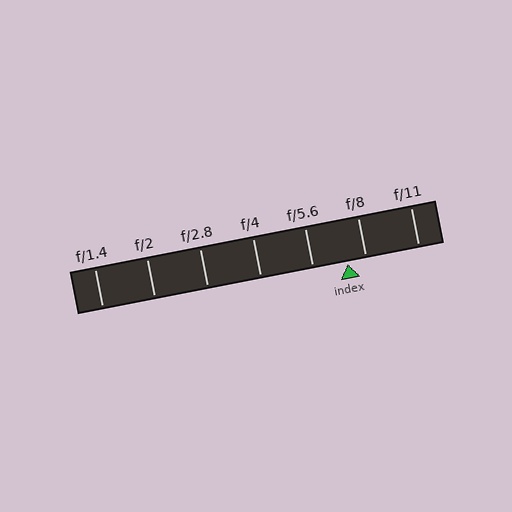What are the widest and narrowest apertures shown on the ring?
The widest aperture shown is f/1.4 and the narrowest is f/11.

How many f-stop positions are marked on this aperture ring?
There are 7 f-stop positions marked.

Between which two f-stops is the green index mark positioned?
The index mark is between f/5.6 and f/8.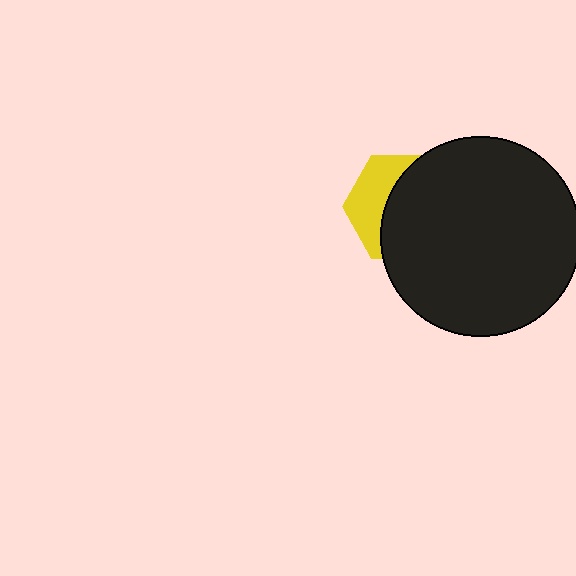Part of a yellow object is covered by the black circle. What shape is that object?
It is a hexagon.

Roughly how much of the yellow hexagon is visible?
A small part of it is visible (roughly 37%).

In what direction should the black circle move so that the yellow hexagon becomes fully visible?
The black circle should move right. That is the shortest direction to clear the overlap and leave the yellow hexagon fully visible.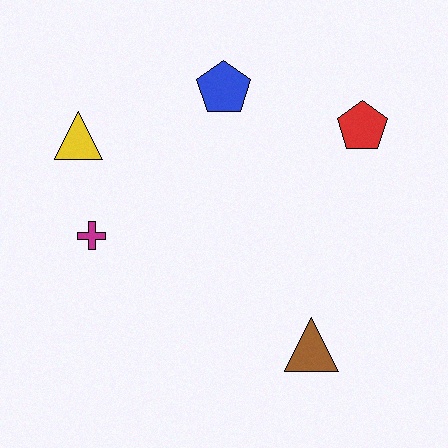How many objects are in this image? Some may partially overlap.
There are 5 objects.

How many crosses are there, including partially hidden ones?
There is 1 cross.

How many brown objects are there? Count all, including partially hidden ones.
There is 1 brown object.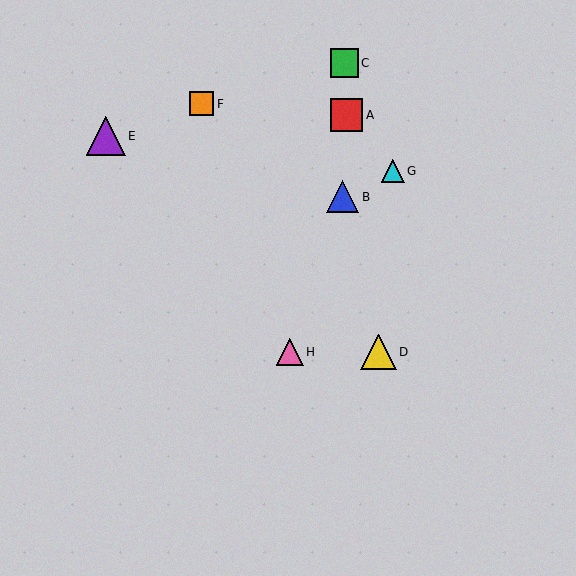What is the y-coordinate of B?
Object B is at y≈197.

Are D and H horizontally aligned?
Yes, both are at y≈352.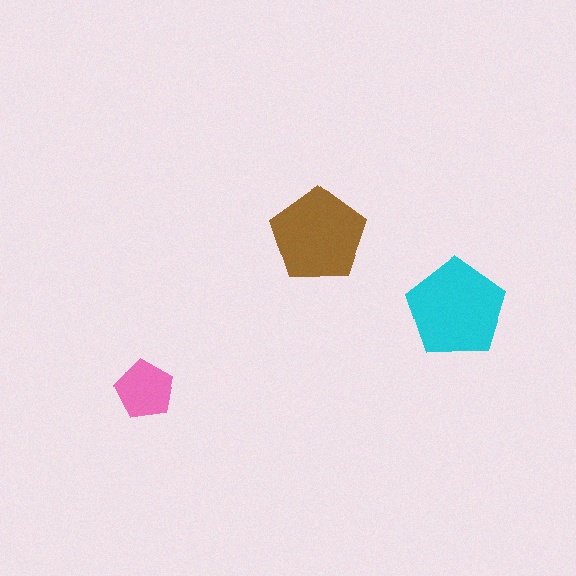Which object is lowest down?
The pink pentagon is bottommost.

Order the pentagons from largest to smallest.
the cyan one, the brown one, the pink one.